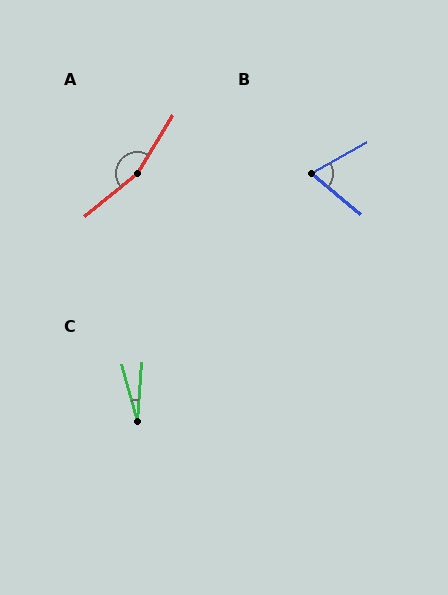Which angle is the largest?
A, at approximately 161 degrees.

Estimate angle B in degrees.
Approximately 68 degrees.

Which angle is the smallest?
C, at approximately 20 degrees.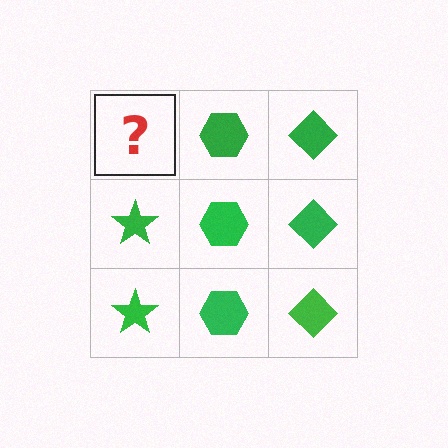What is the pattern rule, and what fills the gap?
The rule is that each column has a consistent shape. The gap should be filled with a green star.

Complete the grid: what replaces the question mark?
The question mark should be replaced with a green star.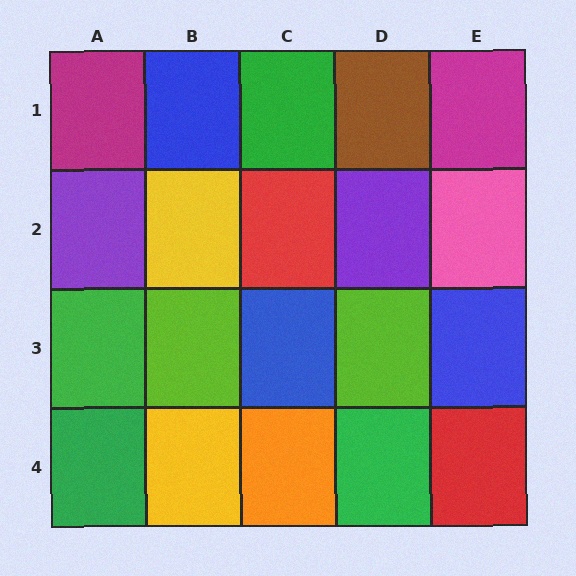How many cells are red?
2 cells are red.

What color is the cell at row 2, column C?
Red.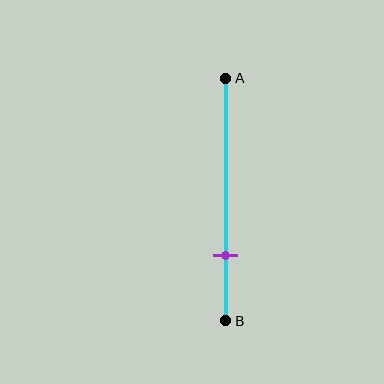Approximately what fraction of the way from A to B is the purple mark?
The purple mark is approximately 75% of the way from A to B.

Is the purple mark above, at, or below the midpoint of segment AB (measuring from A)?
The purple mark is below the midpoint of segment AB.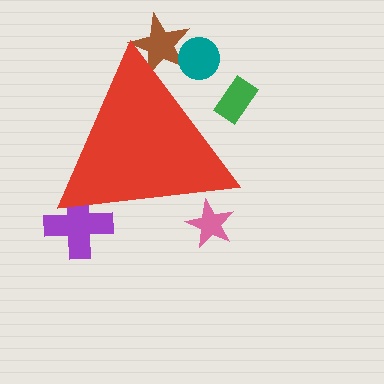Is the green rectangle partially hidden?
Yes, the green rectangle is partially hidden behind the red triangle.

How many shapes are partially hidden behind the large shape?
5 shapes are partially hidden.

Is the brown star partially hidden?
Yes, the brown star is partially hidden behind the red triangle.